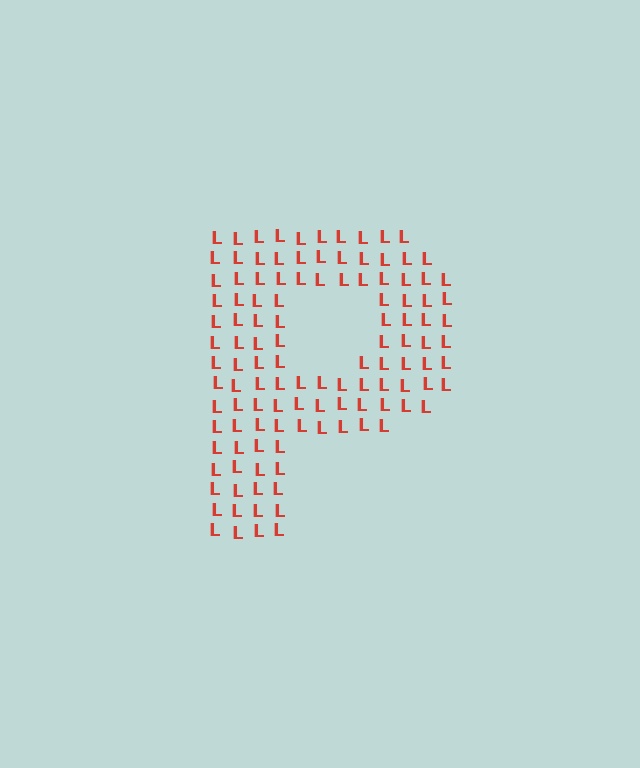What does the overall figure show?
The overall figure shows the letter P.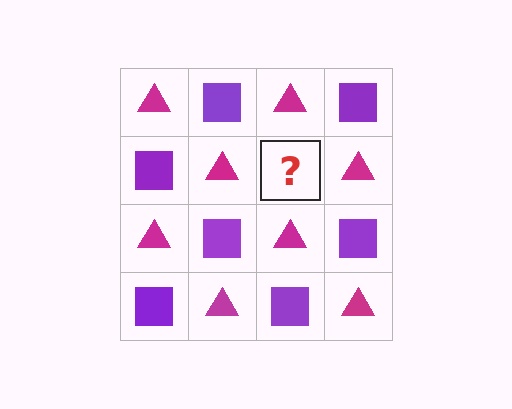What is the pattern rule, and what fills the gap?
The rule is that it alternates magenta triangle and purple square in a checkerboard pattern. The gap should be filled with a purple square.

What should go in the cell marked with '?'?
The missing cell should contain a purple square.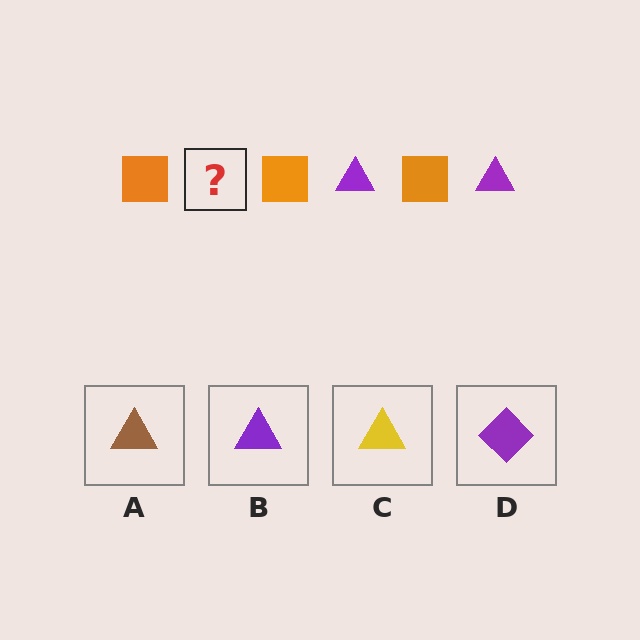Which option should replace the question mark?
Option B.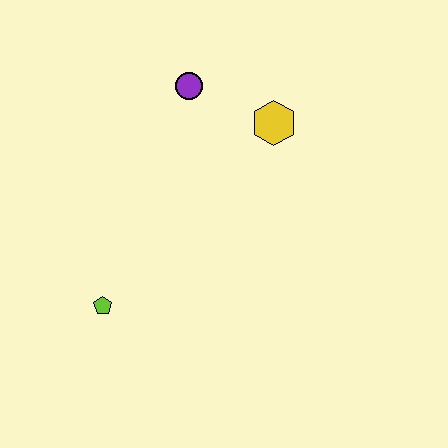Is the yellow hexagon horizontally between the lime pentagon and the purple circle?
No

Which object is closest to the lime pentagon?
The purple circle is closest to the lime pentagon.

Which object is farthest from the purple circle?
The lime pentagon is farthest from the purple circle.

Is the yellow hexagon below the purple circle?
Yes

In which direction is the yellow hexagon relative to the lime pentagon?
The yellow hexagon is above the lime pentagon.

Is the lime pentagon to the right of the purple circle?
No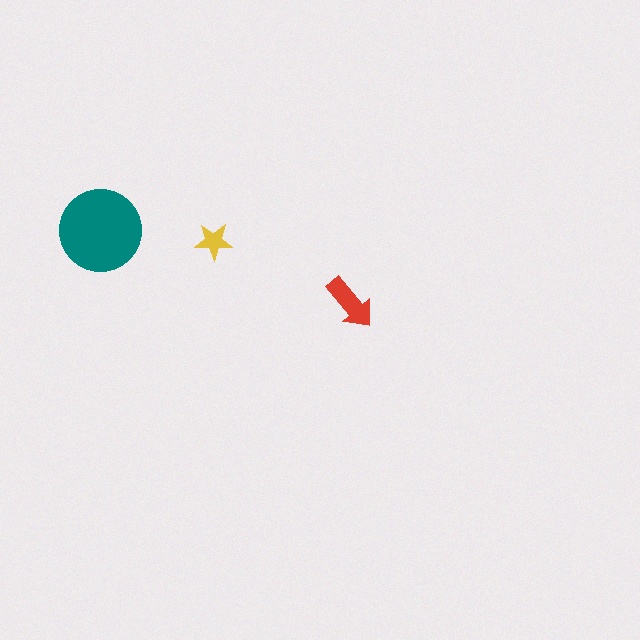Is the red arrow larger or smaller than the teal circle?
Smaller.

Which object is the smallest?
The yellow star.